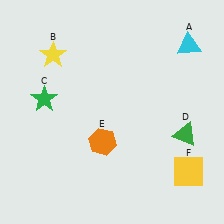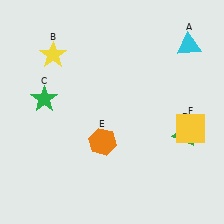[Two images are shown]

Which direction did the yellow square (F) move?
The yellow square (F) moved up.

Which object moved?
The yellow square (F) moved up.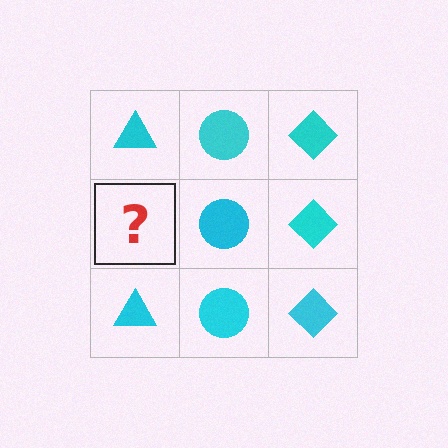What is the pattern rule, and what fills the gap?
The rule is that each column has a consistent shape. The gap should be filled with a cyan triangle.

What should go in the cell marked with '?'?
The missing cell should contain a cyan triangle.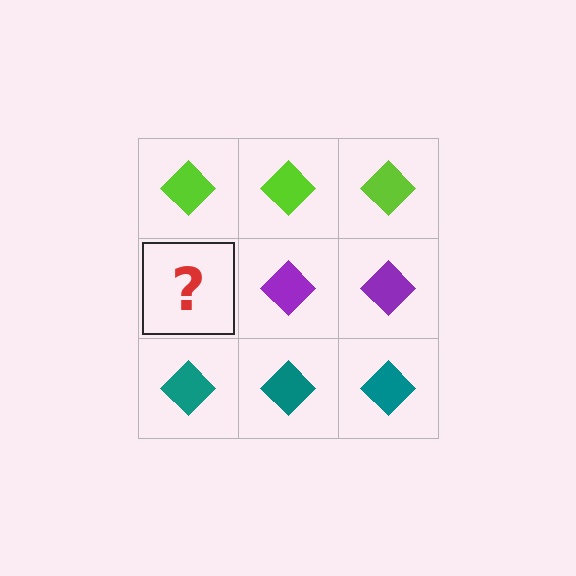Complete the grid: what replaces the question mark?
The question mark should be replaced with a purple diamond.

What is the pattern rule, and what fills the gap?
The rule is that each row has a consistent color. The gap should be filled with a purple diamond.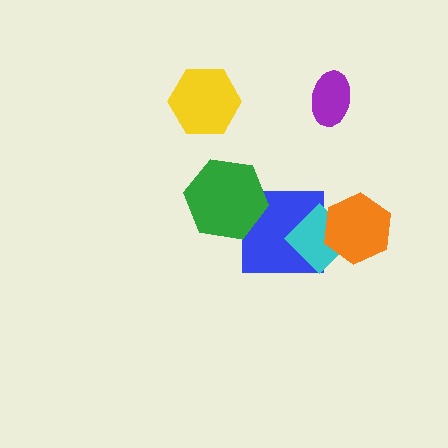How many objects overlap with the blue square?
2 objects overlap with the blue square.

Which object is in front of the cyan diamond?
The orange hexagon is in front of the cyan diamond.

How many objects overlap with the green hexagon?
1 object overlaps with the green hexagon.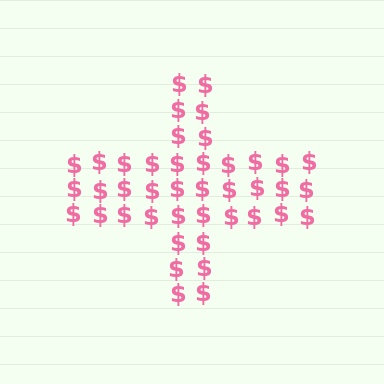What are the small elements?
The small elements are dollar signs.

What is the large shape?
The large shape is a cross.